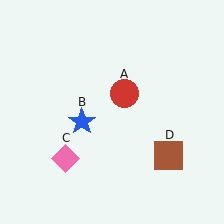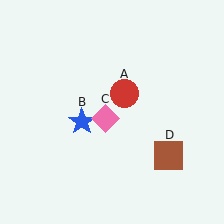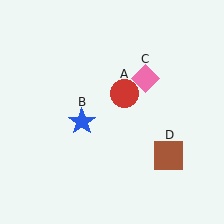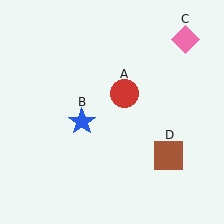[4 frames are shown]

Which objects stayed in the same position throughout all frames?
Red circle (object A) and blue star (object B) and brown square (object D) remained stationary.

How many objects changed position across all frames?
1 object changed position: pink diamond (object C).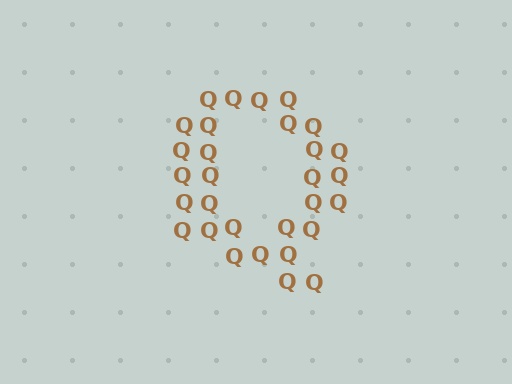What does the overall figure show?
The overall figure shows the letter Q.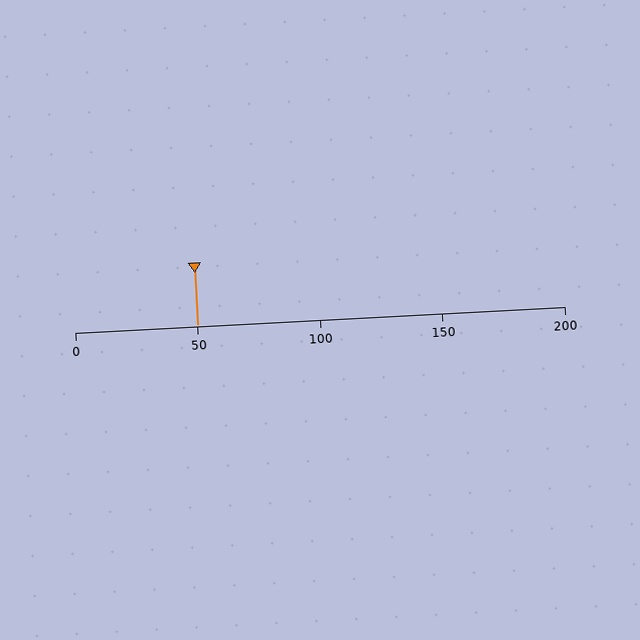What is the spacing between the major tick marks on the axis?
The major ticks are spaced 50 apart.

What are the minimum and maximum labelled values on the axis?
The axis runs from 0 to 200.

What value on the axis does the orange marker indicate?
The marker indicates approximately 50.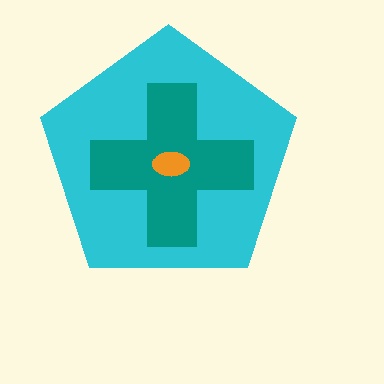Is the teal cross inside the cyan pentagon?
Yes.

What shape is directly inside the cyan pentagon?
The teal cross.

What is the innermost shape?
The orange ellipse.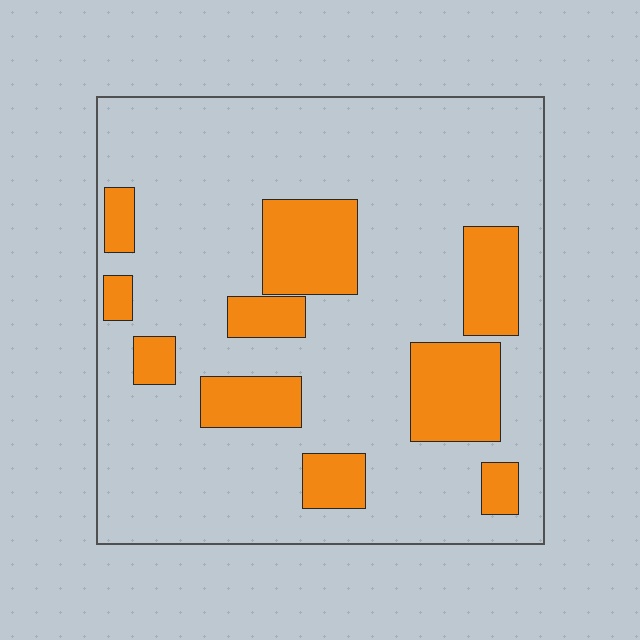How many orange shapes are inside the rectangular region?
10.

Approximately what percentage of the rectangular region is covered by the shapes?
Approximately 20%.